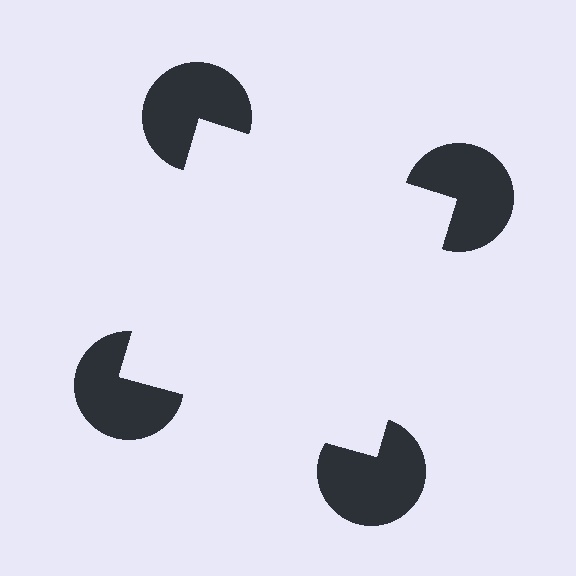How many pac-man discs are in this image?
There are 4 — one at each vertex of the illusory square.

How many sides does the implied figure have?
4 sides.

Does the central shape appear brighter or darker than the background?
It typically appears slightly brighter than the background, even though no actual brightness change is drawn.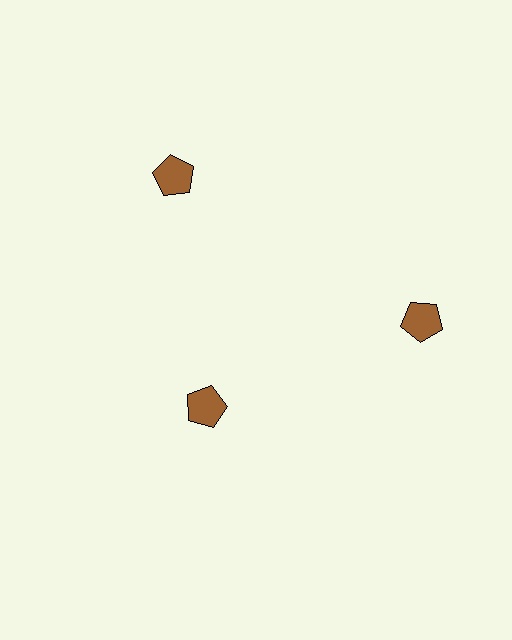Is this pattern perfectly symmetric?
No. The 3 brown pentagons are arranged in a ring, but one element near the 7 o'clock position is pulled inward toward the center, breaking the 3-fold rotational symmetry.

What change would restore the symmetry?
The symmetry would be restored by moving it outward, back onto the ring so that all 3 pentagons sit at equal angles and equal distance from the center.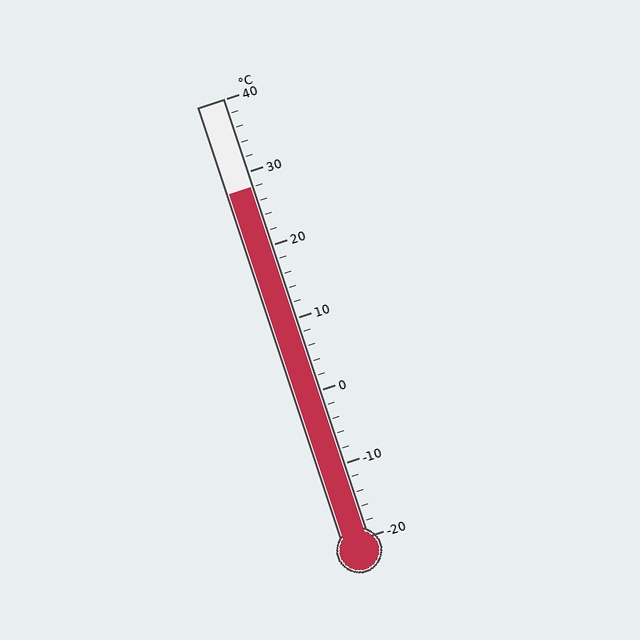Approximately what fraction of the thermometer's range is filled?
The thermometer is filled to approximately 80% of its range.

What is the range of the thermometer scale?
The thermometer scale ranges from -20°C to 40°C.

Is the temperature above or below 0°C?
The temperature is above 0°C.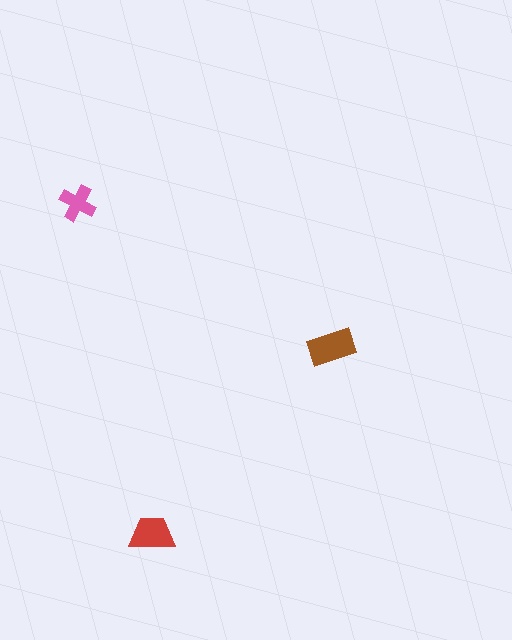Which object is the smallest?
The pink cross.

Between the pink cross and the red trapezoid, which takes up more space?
The red trapezoid.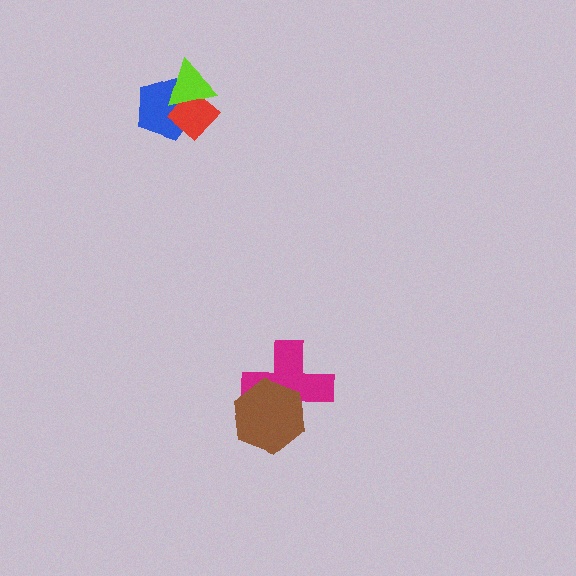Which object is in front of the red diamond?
The lime triangle is in front of the red diamond.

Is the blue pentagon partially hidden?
Yes, it is partially covered by another shape.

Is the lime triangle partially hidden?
No, no other shape covers it.